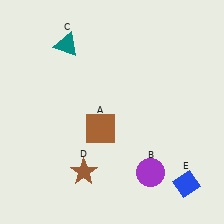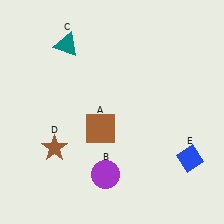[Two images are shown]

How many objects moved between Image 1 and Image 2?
3 objects moved between the two images.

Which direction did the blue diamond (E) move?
The blue diamond (E) moved up.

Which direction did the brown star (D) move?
The brown star (D) moved left.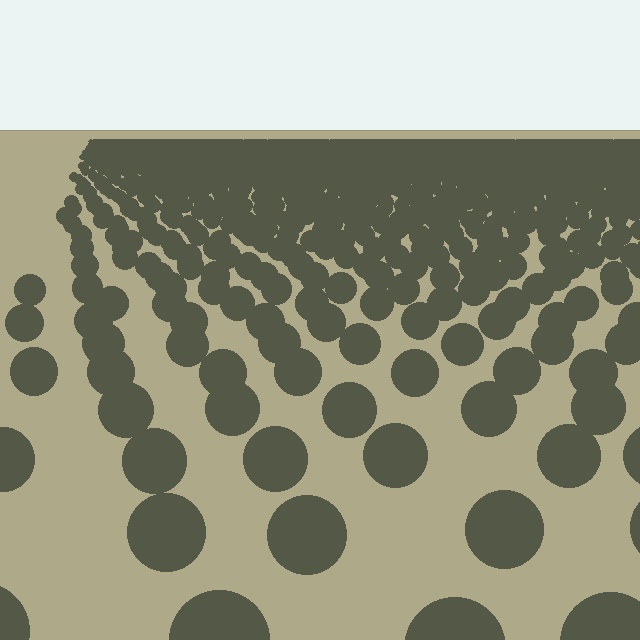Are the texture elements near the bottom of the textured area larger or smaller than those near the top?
Larger. Near the bottom, elements are closer to the viewer and appear at a bigger on-screen size.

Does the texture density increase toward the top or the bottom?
Density increases toward the top.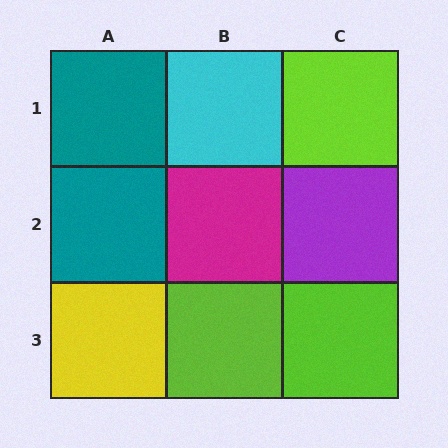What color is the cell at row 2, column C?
Purple.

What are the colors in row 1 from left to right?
Teal, cyan, lime.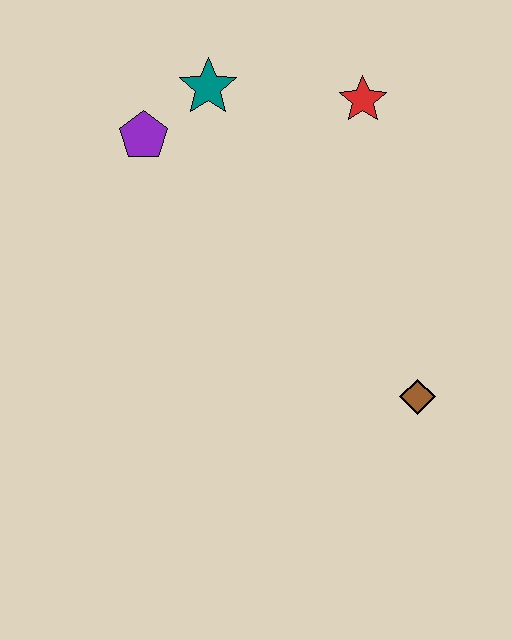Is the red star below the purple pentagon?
No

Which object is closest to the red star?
The teal star is closest to the red star.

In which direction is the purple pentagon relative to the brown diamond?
The purple pentagon is to the left of the brown diamond.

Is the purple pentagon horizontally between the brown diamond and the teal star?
No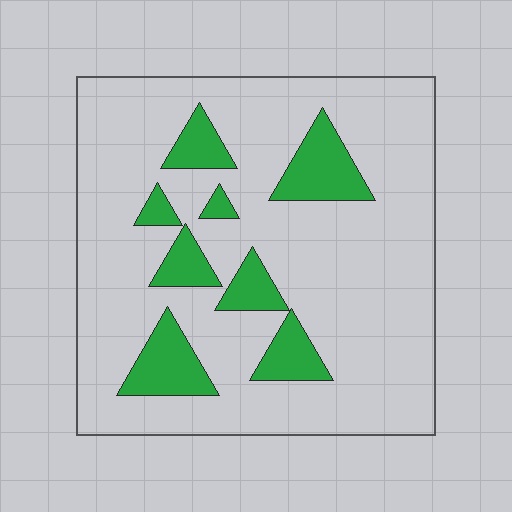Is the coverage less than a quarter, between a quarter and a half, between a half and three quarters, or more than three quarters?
Less than a quarter.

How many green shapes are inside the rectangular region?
8.